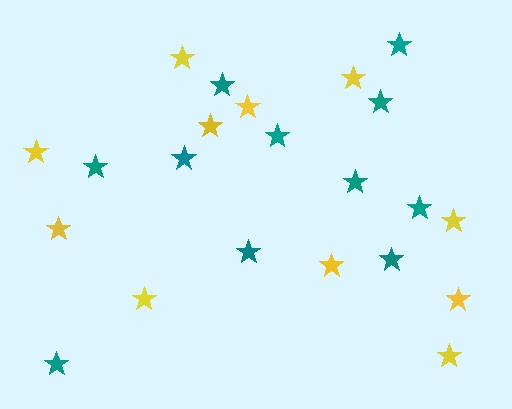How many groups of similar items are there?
There are 2 groups: one group of teal stars (11) and one group of yellow stars (11).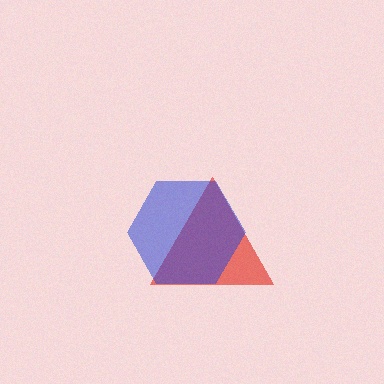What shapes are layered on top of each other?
The layered shapes are: a red triangle, a blue hexagon.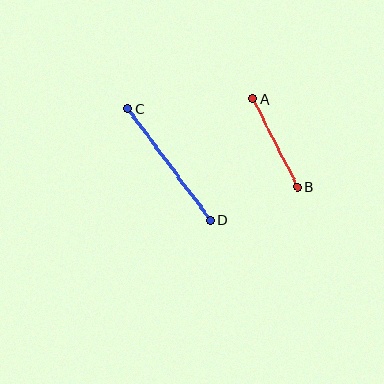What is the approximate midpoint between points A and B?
The midpoint is at approximately (275, 143) pixels.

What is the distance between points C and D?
The distance is approximately 139 pixels.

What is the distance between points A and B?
The distance is approximately 98 pixels.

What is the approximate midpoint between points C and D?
The midpoint is at approximately (169, 164) pixels.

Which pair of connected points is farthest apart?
Points C and D are farthest apart.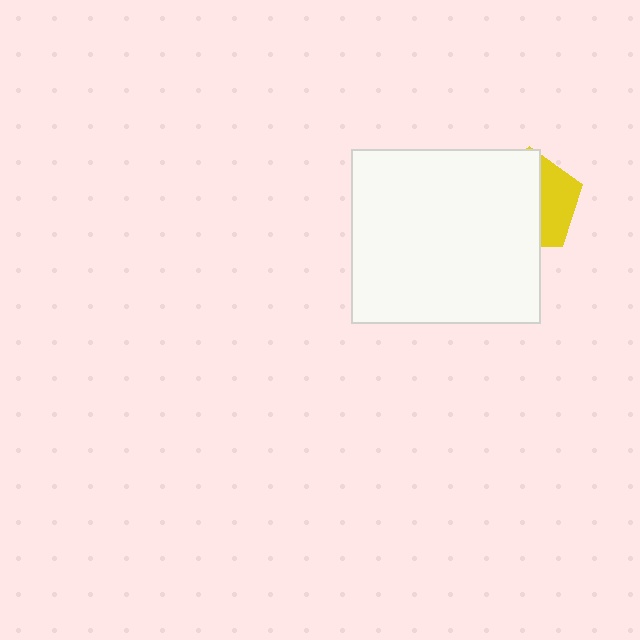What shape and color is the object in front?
The object in front is a white rectangle.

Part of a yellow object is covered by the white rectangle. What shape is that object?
It is a pentagon.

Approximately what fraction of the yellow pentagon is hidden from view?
Roughly 65% of the yellow pentagon is hidden behind the white rectangle.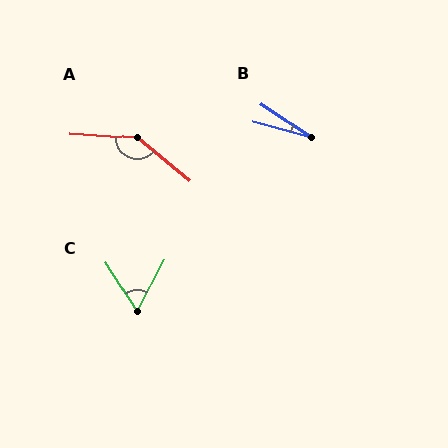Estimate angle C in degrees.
Approximately 61 degrees.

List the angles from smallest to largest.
B (19°), C (61°), A (144°).